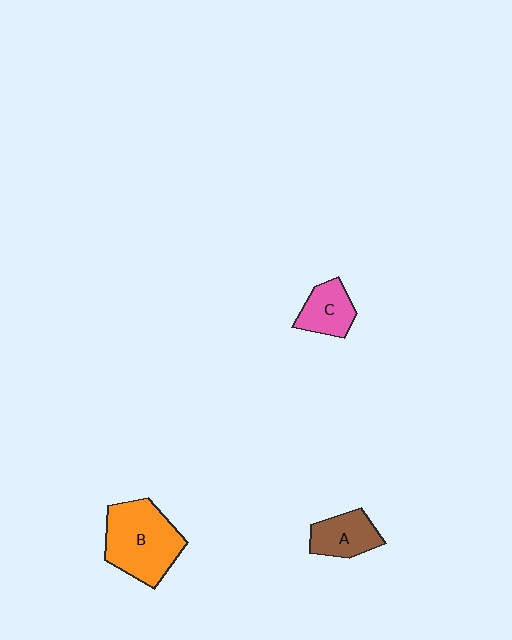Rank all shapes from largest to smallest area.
From largest to smallest: B (orange), A (brown), C (pink).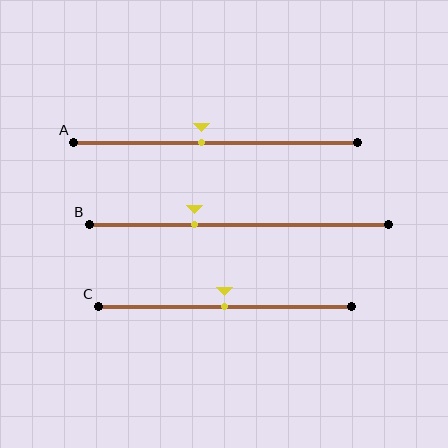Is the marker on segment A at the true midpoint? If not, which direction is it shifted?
No, the marker on segment A is shifted to the left by about 5% of the segment length.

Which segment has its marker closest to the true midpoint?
Segment C has its marker closest to the true midpoint.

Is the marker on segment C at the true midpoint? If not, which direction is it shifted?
Yes, the marker on segment C is at the true midpoint.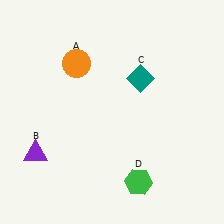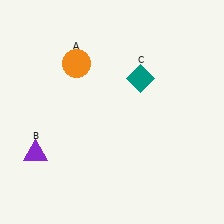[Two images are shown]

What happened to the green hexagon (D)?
The green hexagon (D) was removed in Image 2. It was in the bottom-right area of Image 1.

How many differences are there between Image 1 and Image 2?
There is 1 difference between the two images.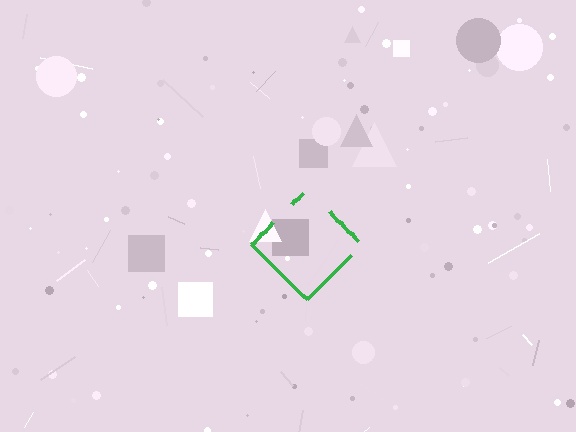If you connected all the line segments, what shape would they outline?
They would outline a diamond.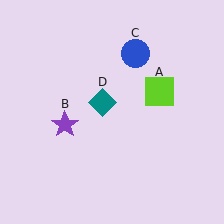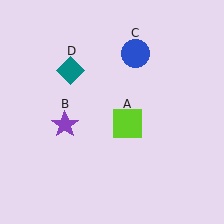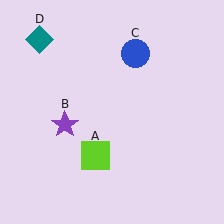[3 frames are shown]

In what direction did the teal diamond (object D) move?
The teal diamond (object D) moved up and to the left.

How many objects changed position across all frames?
2 objects changed position: lime square (object A), teal diamond (object D).